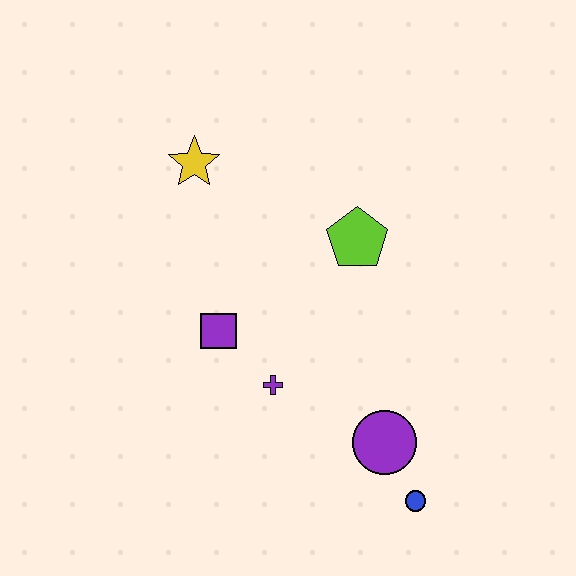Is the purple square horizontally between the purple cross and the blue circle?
No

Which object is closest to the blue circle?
The purple circle is closest to the blue circle.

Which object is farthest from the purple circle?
The yellow star is farthest from the purple circle.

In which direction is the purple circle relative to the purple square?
The purple circle is to the right of the purple square.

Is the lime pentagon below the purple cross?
No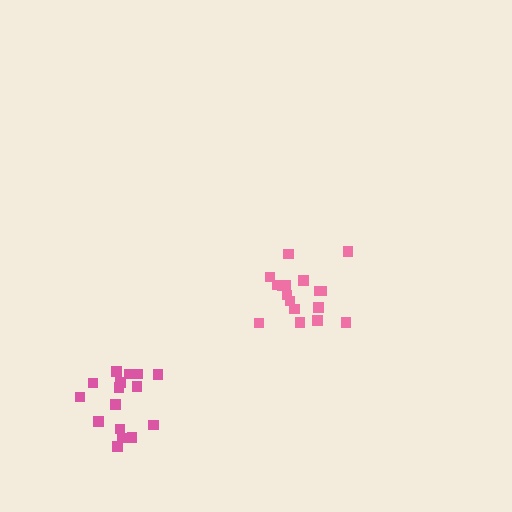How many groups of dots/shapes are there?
There are 2 groups.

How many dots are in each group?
Group 1: 17 dots, Group 2: 16 dots (33 total).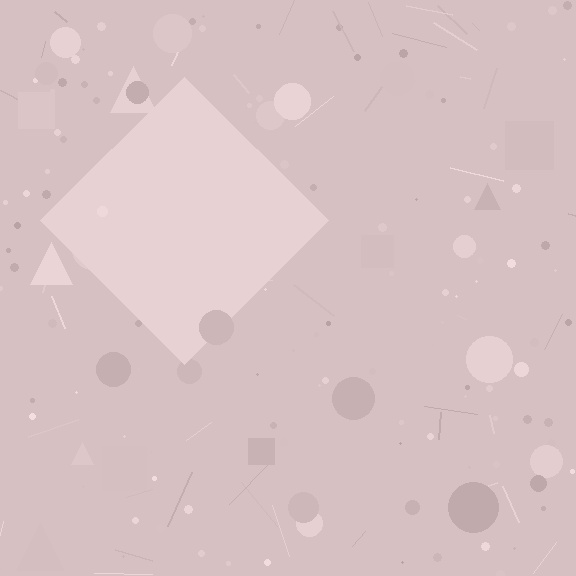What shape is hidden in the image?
A diamond is hidden in the image.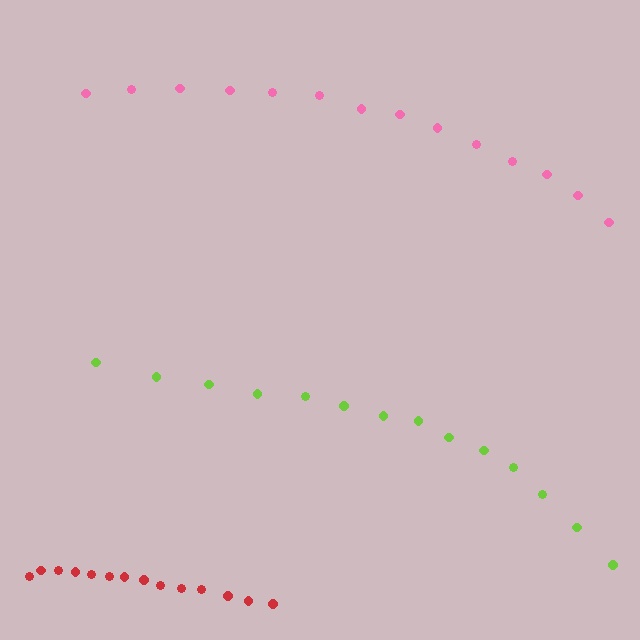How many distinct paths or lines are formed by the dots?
There are 3 distinct paths.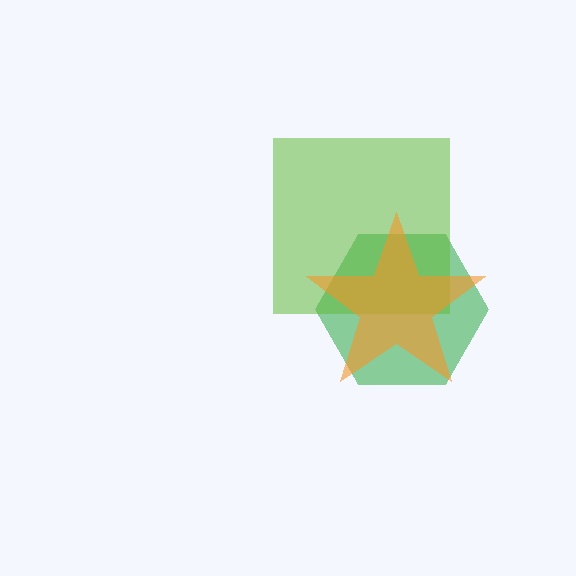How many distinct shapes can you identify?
There are 3 distinct shapes: a green hexagon, a lime square, an orange star.